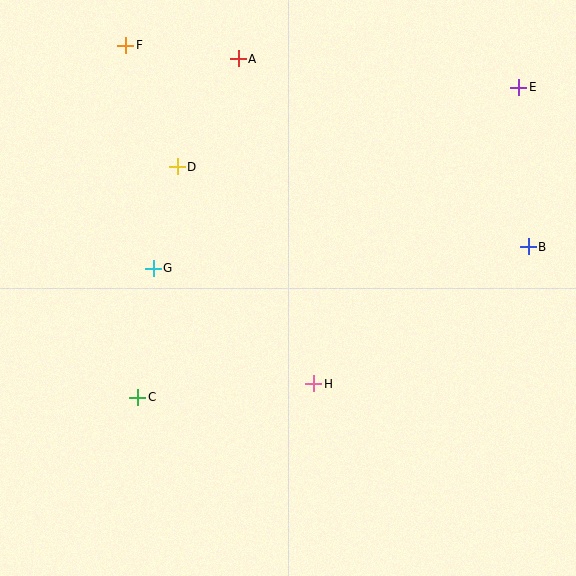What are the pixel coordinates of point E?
Point E is at (519, 87).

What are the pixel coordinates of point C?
Point C is at (138, 397).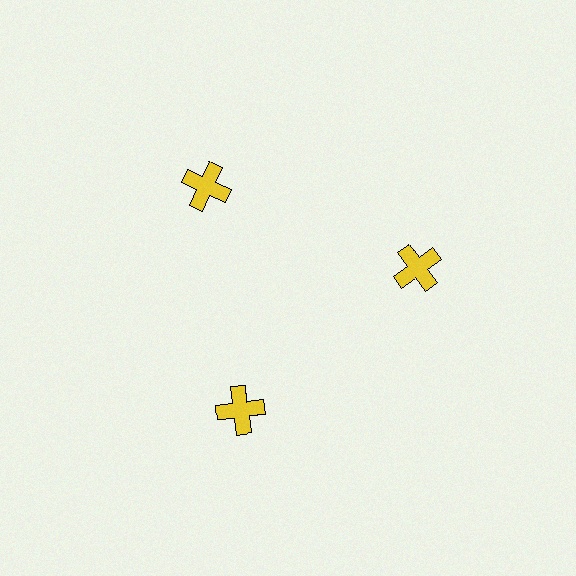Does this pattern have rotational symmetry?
Yes, this pattern has 3-fold rotational symmetry. It looks the same after rotating 120 degrees around the center.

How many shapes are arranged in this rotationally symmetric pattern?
There are 3 shapes, arranged in 3 groups of 1.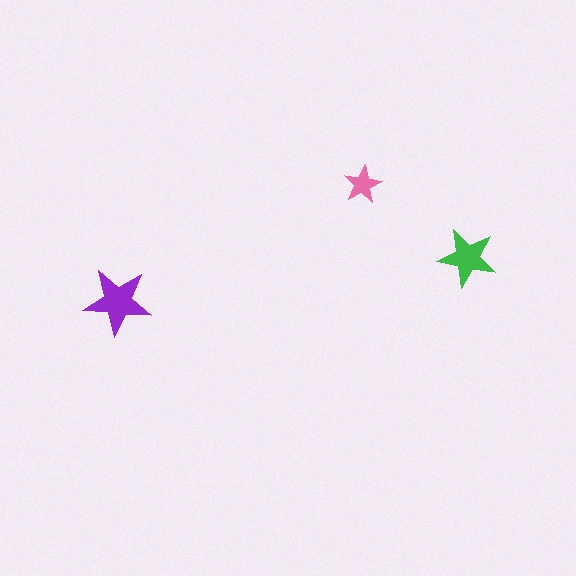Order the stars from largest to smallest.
the purple one, the green one, the pink one.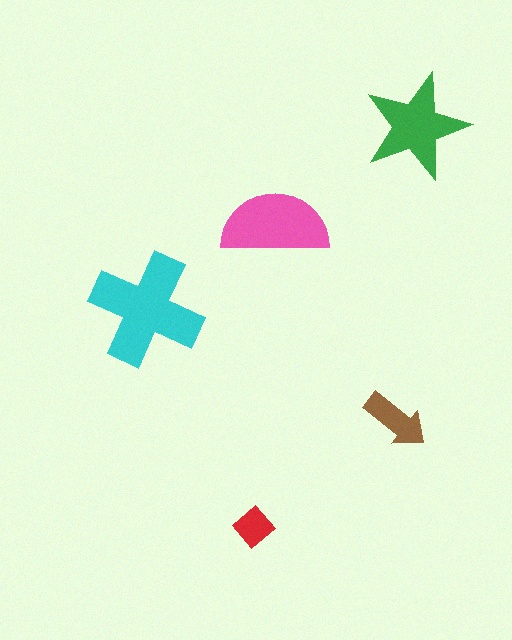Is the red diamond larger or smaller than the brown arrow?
Smaller.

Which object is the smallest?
The red diamond.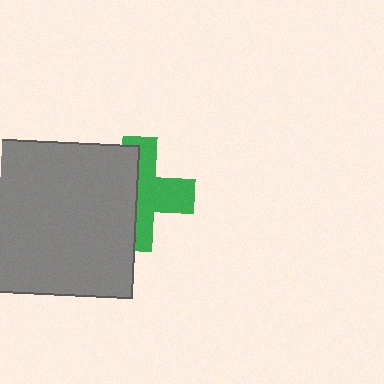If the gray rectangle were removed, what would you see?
You would see the complete green cross.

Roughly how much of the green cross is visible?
About half of it is visible (roughly 52%).